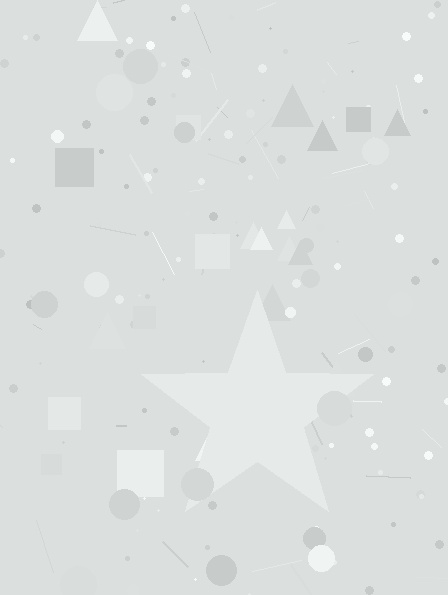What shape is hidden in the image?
A star is hidden in the image.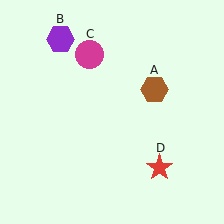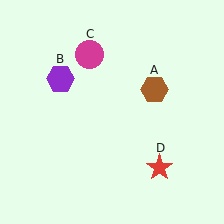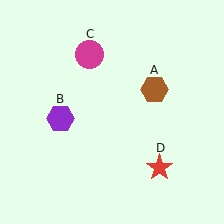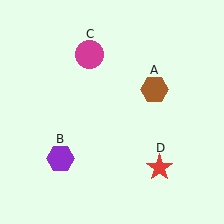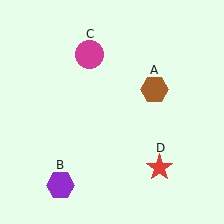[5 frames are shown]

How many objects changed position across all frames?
1 object changed position: purple hexagon (object B).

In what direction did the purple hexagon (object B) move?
The purple hexagon (object B) moved down.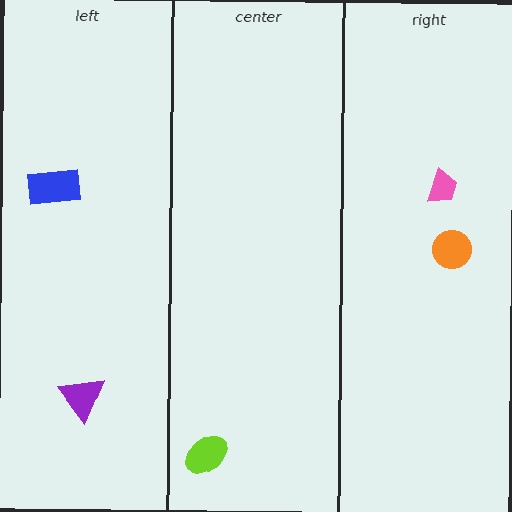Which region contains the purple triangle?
The left region.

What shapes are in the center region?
The lime ellipse.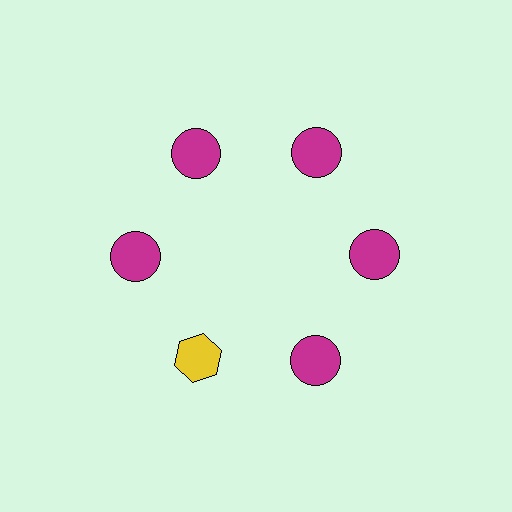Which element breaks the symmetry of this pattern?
The yellow hexagon at roughly the 7 o'clock position breaks the symmetry. All other shapes are magenta circles.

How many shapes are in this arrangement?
There are 6 shapes arranged in a ring pattern.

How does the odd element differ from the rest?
It differs in both color (yellow instead of magenta) and shape (hexagon instead of circle).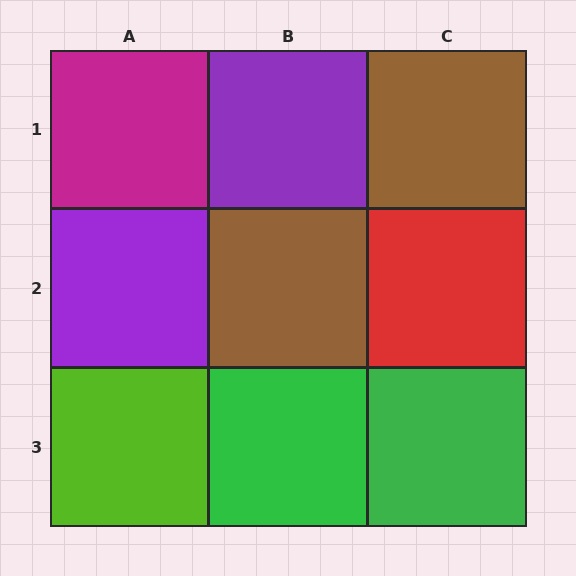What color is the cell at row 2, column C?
Red.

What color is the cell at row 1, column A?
Magenta.